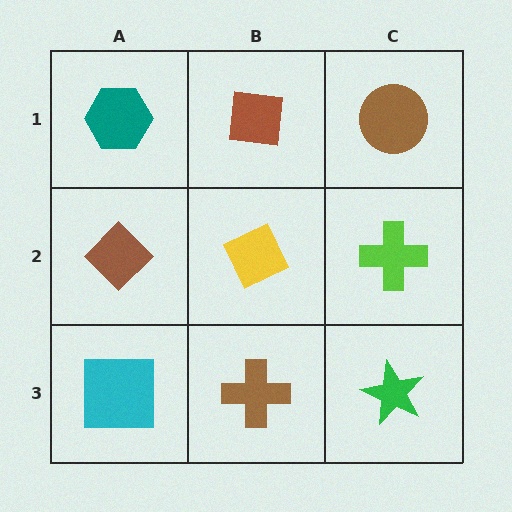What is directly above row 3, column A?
A brown diamond.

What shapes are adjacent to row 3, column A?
A brown diamond (row 2, column A), a brown cross (row 3, column B).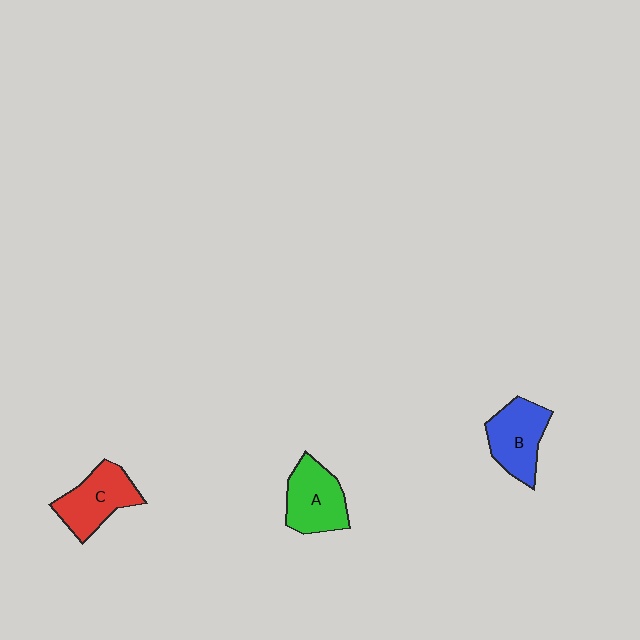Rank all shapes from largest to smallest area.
From largest to smallest: C (red), A (green), B (blue).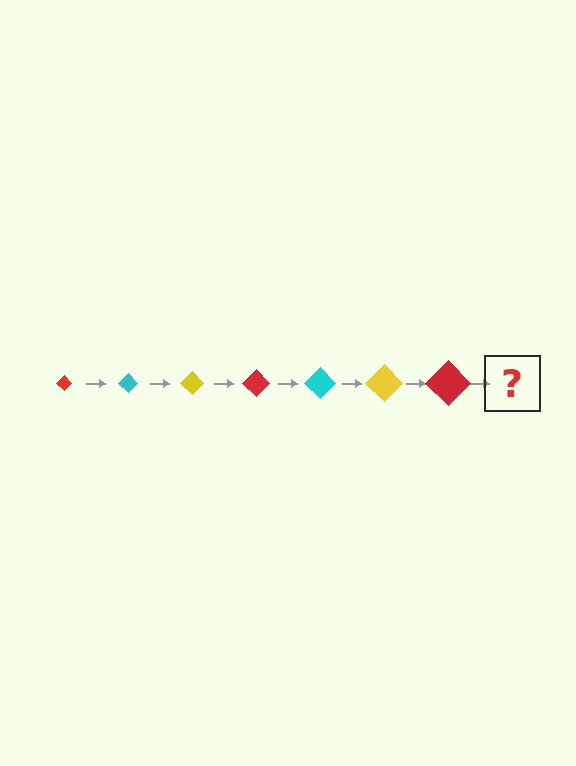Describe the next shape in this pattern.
It should be a cyan diamond, larger than the previous one.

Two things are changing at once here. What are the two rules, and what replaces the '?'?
The two rules are that the diamond grows larger each step and the color cycles through red, cyan, and yellow. The '?' should be a cyan diamond, larger than the previous one.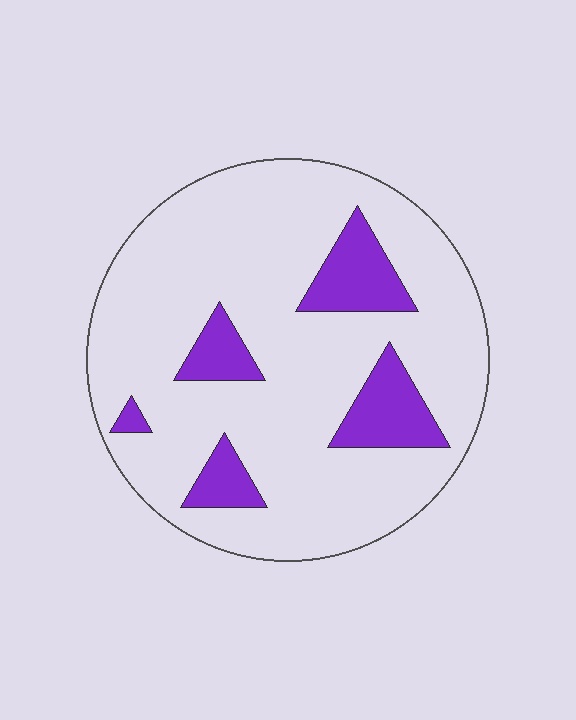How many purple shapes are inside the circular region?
5.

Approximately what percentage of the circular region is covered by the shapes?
Approximately 15%.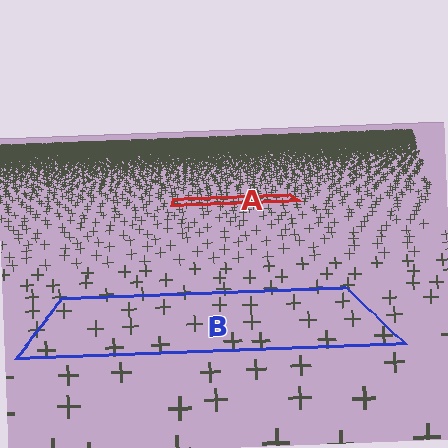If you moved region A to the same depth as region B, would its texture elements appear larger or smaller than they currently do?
They would appear larger. At a closer depth, the same texture elements are projected at a bigger on-screen size.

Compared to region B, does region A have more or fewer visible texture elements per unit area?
Region A has more texture elements per unit area — they are packed more densely because it is farther away.